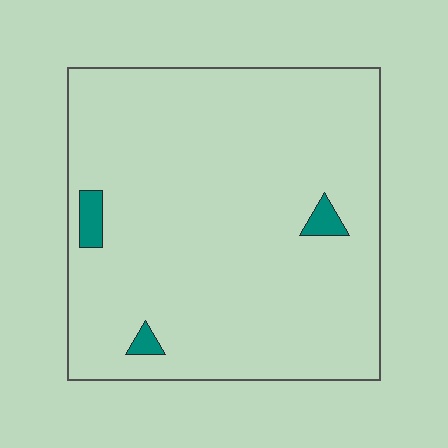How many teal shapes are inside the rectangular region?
3.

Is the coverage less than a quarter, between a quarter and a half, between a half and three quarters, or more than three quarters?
Less than a quarter.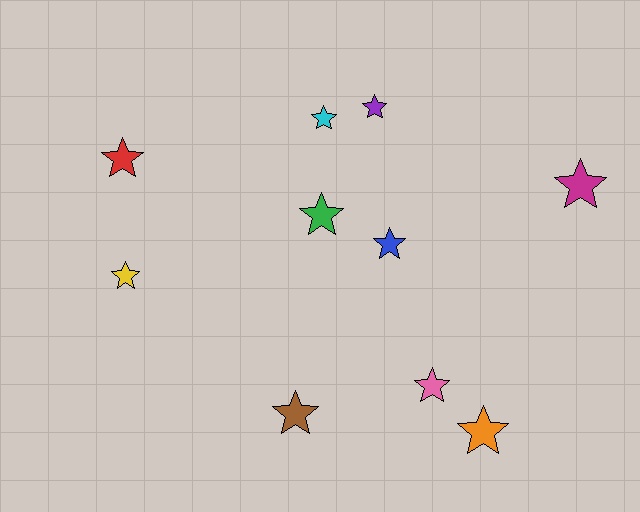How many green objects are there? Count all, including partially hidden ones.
There is 1 green object.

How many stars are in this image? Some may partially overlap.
There are 10 stars.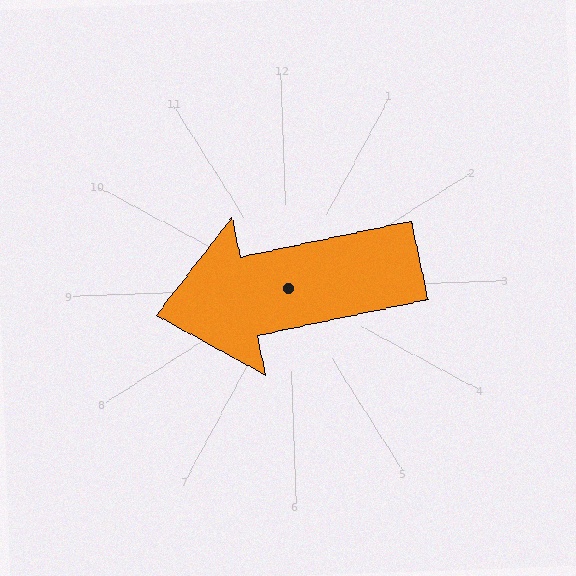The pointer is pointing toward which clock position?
Roughly 9 o'clock.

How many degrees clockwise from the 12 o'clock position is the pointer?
Approximately 260 degrees.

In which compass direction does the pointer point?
West.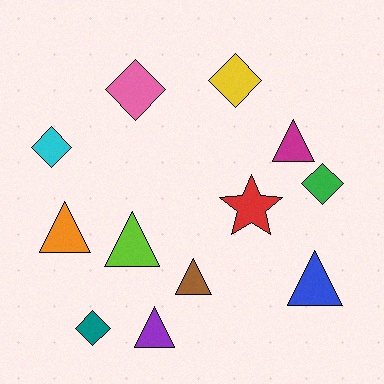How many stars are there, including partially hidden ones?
There is 1 star.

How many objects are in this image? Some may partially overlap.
There are 12 objects.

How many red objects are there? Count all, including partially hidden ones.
There is 1 red object.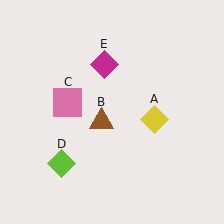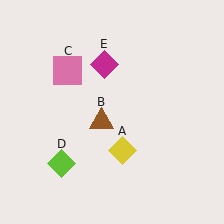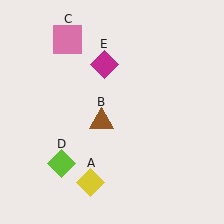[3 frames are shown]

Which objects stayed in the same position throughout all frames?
Brown triangle (object B) and lime diamond (object D) and magenta diamond (object E) remained stationary.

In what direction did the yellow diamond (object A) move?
The yellow diamond (object A) moved down and to the left.